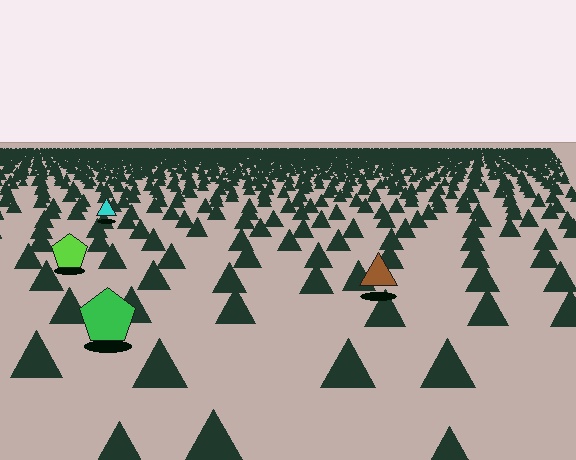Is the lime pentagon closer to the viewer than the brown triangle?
No. The brown triangle is closer — you can tell from the texture gradient: the ground texture is coarser near it.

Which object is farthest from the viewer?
The cyan triangle is farthest from the viewer. It appears smaller and the ground texture around it is denser.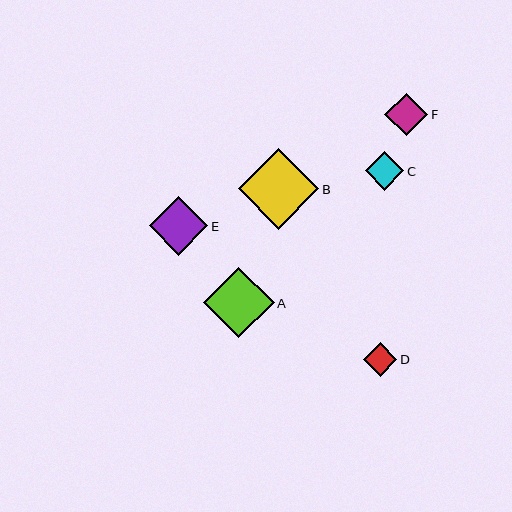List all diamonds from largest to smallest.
From largest to smallest: B, A, E, F, C, D.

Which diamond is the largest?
Diamond B is the largest with a size of approximately 80 pixels.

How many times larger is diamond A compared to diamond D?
Diamond A is approximately 2.1 times the size of diamond D.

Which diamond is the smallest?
Diamond D is the smallest with a size of approximately 34 pixels.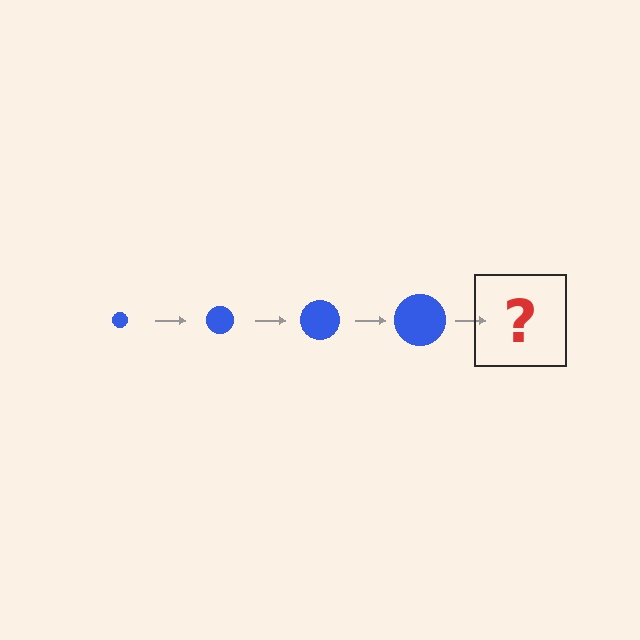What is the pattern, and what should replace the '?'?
The pattern is that the circle gets progressively larger each step. The '?' should be a blue circle, larger than the previous one.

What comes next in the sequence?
The next element should be a blue circle, larger than the previous one.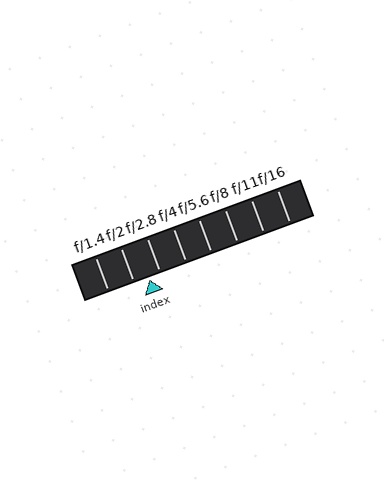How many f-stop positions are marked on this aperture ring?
There are 8 f-stop positions marked.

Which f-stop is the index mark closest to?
The index mark is closest to f/2.8.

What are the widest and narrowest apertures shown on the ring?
The widest aperture shown is f/1.4 and the narrowest is f/16.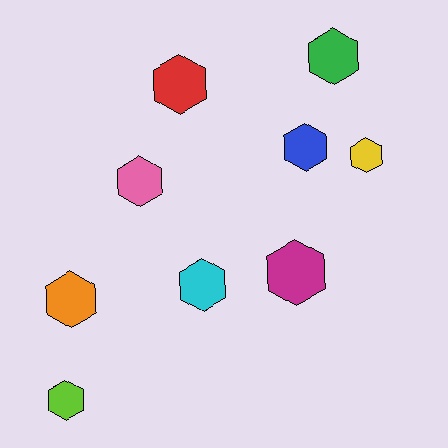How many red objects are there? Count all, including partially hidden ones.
There is 1 red object.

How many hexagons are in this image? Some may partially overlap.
There are 9 hexagons.